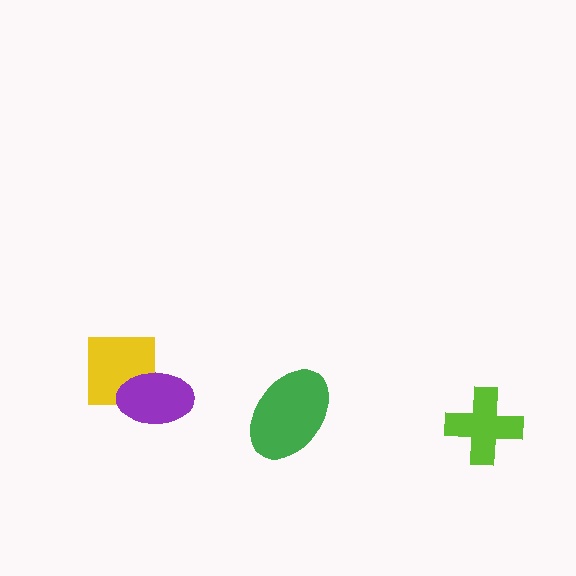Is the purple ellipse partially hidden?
No, no other shape covers it.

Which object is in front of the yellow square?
The purple ellipse is in front of the yellow square.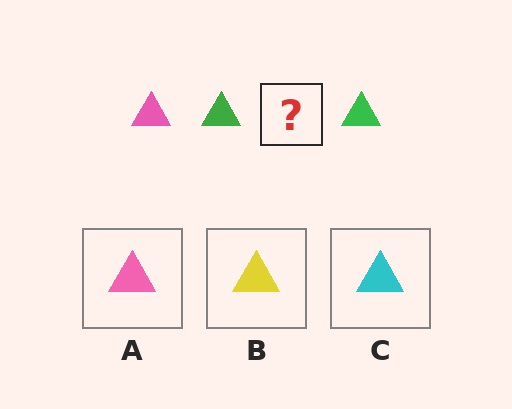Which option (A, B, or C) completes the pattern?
A.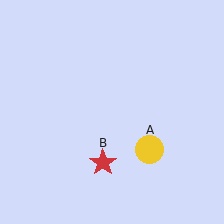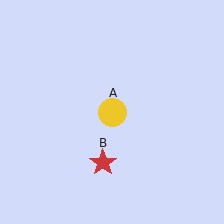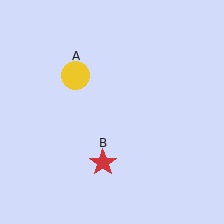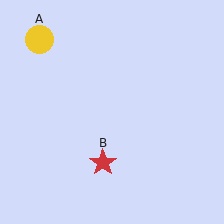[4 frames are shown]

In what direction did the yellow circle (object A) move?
The yellow circle (object A) moved up and to the left.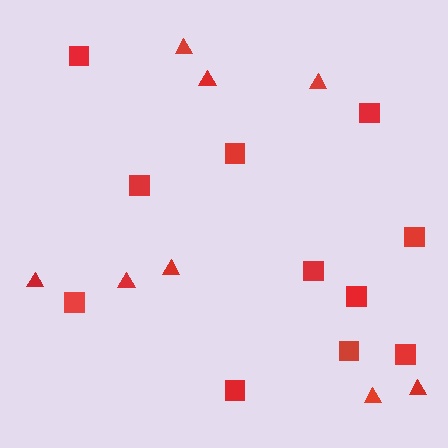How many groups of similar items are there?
There are 2 groups: one group of triangles (8) and one group of squares (11).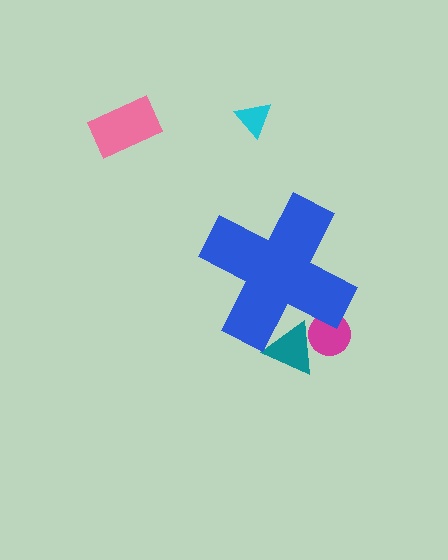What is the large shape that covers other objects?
A blue cross.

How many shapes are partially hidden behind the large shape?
2 shapes are partially hidden.